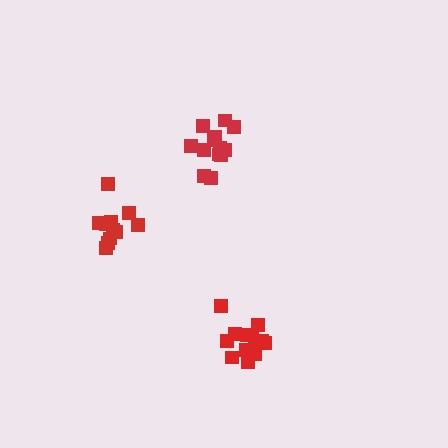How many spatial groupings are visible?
There are 3 spatial groupings.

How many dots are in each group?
Group 1: 14 dots, Group 2: 11 dots, Group 3: 13 dots (38 total).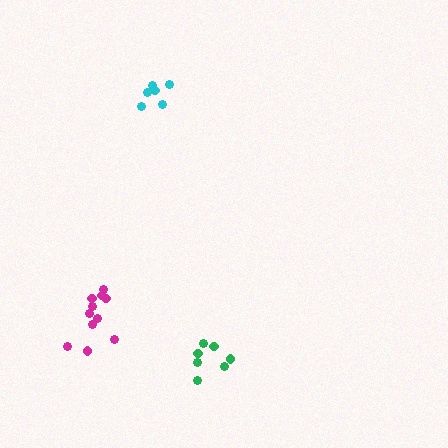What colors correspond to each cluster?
The clusters are colored: magenta, cyan, green.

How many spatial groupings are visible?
There are 3 spatial groupings.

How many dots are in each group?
Group 1: 11 dots, Group 2: 6 dots, Group 3: 7 dots (24 total).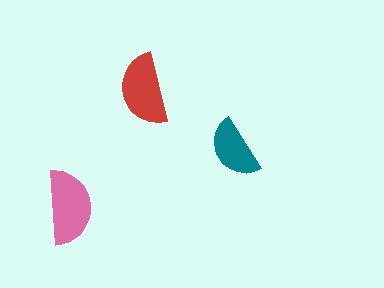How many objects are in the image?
There are 3 objects in the image.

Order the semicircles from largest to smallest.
the pink one, the red one, the teal one.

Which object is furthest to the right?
The teal semicircle is rightmost.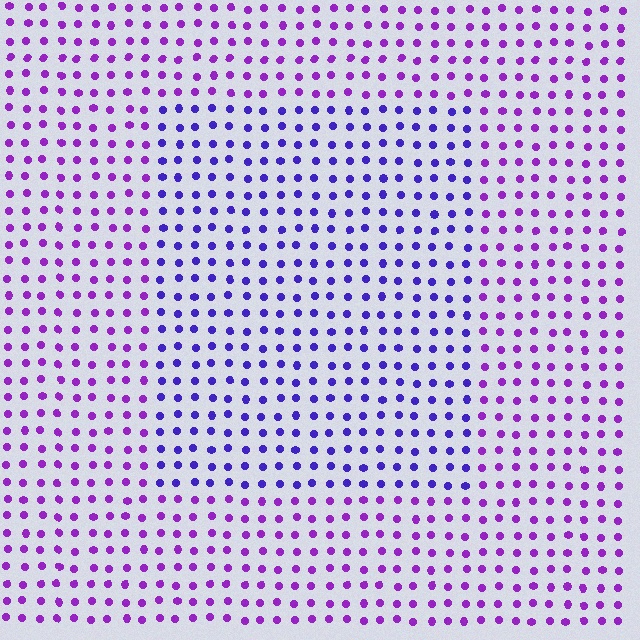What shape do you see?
I see a rectangle.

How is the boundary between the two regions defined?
The boundary is defined purely by a slight shift in hue (about 33 degrees). Spacing, size, and orientation are identical on both sides.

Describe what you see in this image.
The image is filled with small purple elements in a uniform arrangement. A rectangle-shaped region is visible where the elements are tinted to a slightly different hue, forming a subtle color boundary.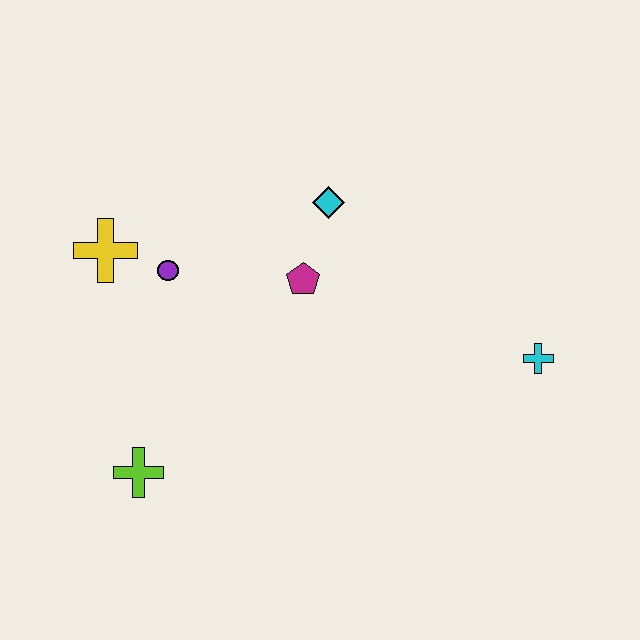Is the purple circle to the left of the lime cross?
No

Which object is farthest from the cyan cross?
The yellow cross is farthest from the cyan cross.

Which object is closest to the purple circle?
The yellow cross is closest to the purple circle.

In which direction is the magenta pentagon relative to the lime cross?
The magenta pentagon is above the lime cross.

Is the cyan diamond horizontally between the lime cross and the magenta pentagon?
No